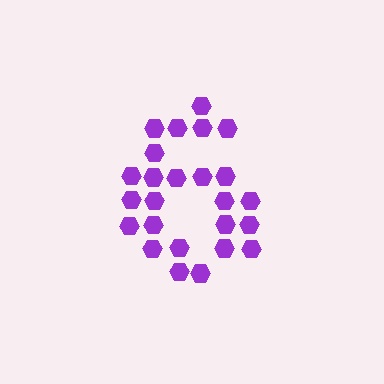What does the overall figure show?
The overall figure shows the digit 6.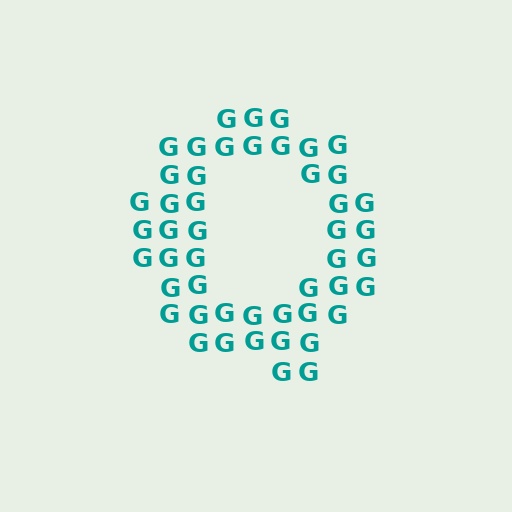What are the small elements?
The small elements are letter G's.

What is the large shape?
The large shape is the letter Q.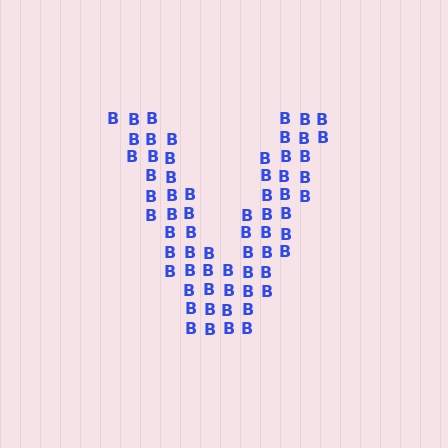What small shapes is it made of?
It is made of small letter B's.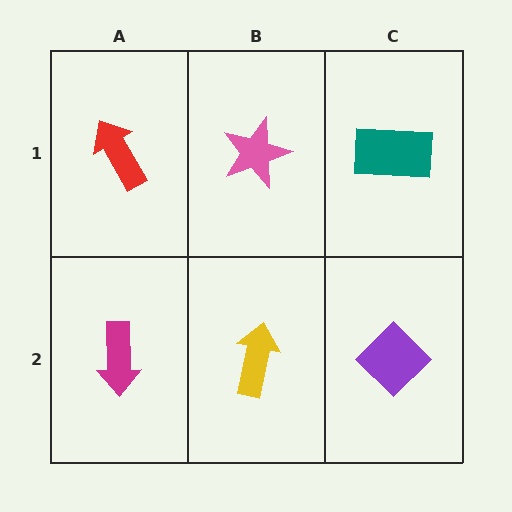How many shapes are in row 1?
3 shapes.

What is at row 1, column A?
A red arrow.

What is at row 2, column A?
A magenta arrow.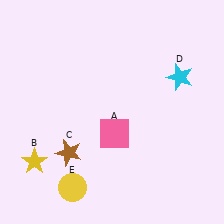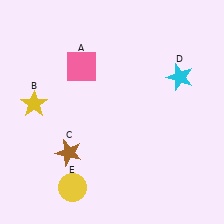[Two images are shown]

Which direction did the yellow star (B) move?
The yellow star (B) moved up.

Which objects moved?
The objects that moved are: the pink square (A), the yellow star (B).